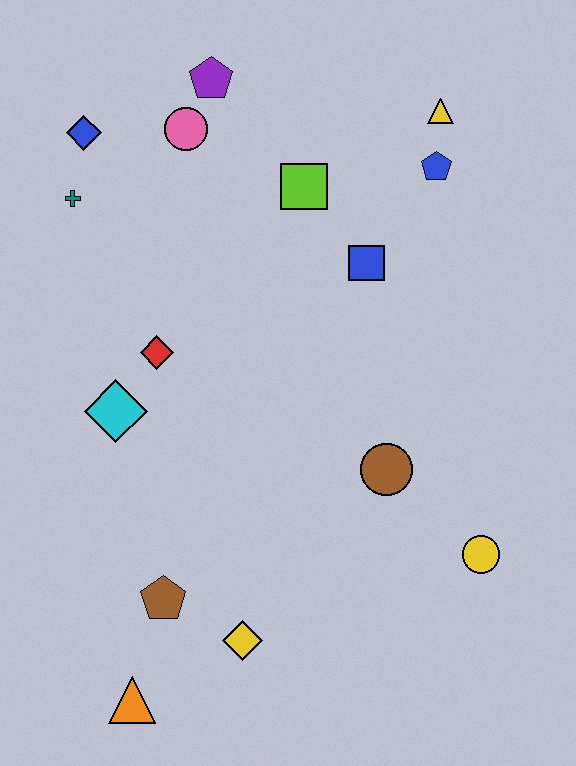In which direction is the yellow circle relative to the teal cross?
The yellow circle is to the right of the teal cross.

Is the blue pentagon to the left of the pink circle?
No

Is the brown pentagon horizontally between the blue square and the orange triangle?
Yes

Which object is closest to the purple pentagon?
The pink circle is closest to the purple pentagon.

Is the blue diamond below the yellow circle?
No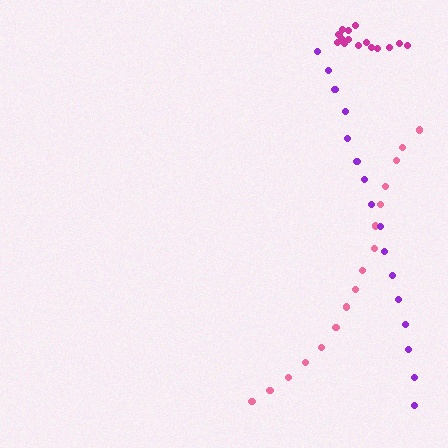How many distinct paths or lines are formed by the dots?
There are 3 distinct paths.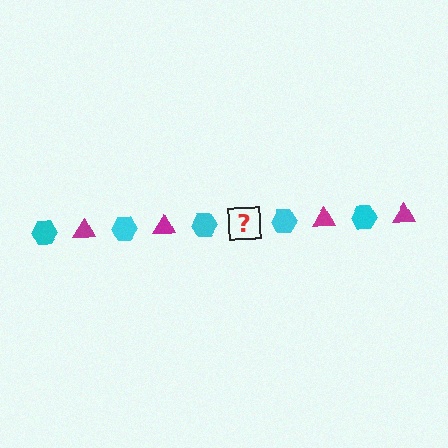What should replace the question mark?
The question mark should be replaced with a magenta triangle.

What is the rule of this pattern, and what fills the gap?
The rule is that the pattern alternates between cyan hexagon and magenta triangle. The gap should be filled with a magenta triangle.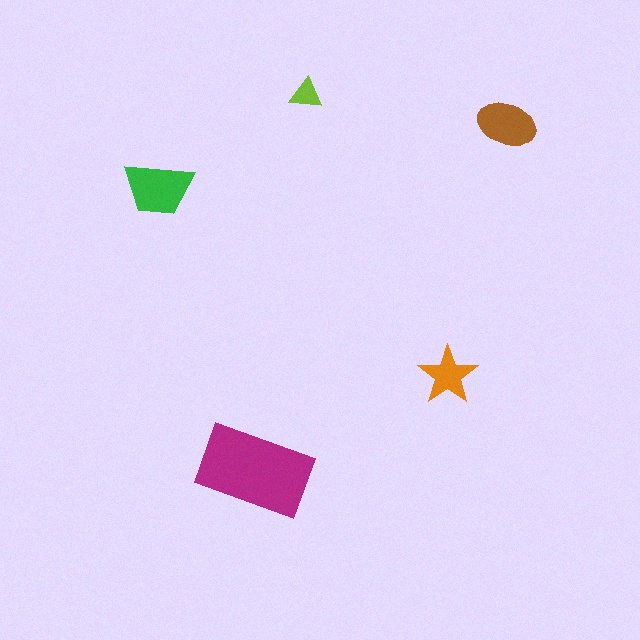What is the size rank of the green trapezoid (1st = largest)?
2nd.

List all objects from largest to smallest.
The magenta rectangle, the green trapezoid, the brown ellipse, the orange star, the lime triangle.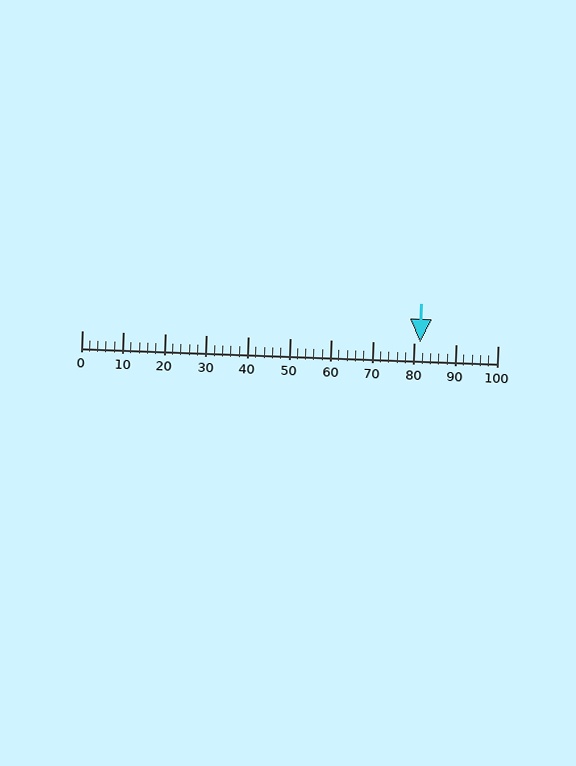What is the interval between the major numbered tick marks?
The major tick marks are spaced 10 units apart.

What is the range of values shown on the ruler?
The ruler shows values from 0 to 100.